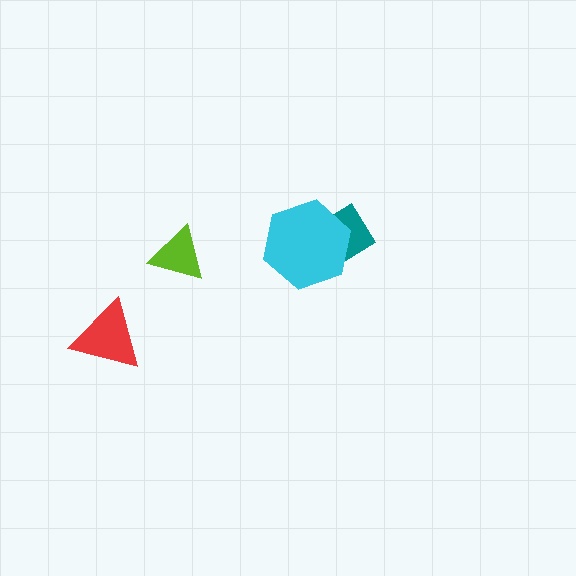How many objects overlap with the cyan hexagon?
1 object overlaps with the cyan hexagon.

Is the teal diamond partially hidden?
Yes, it is partially covered by another shape.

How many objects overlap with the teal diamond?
1 object overlaps with the teal diamond.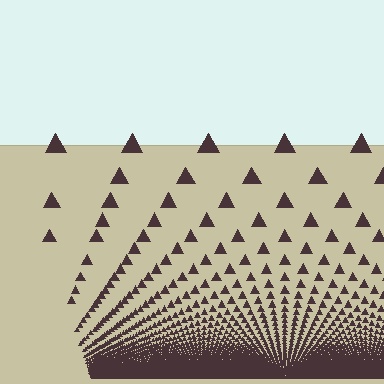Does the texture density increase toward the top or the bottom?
Density increases toward the bottom.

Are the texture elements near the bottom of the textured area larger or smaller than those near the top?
Smaller. The gradient is inverted — elements near the bottom are smaller and denser.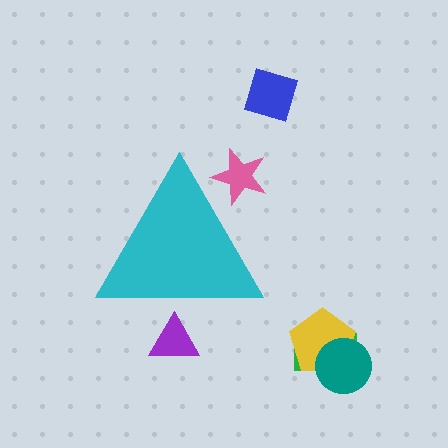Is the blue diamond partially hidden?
No, the blue diamond is fully visible.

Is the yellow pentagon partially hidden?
No, the yellow pentagon is fully visible.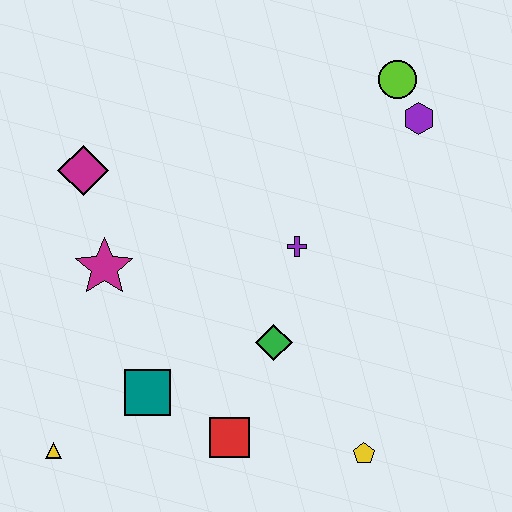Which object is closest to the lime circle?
The purple hexagon is closest to the lime circle.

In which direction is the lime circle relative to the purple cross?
The lime circle is above the purple cross.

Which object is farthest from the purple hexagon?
The yellow triangle is farthest from the purple hexagon.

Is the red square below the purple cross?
Yes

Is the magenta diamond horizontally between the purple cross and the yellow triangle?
Yes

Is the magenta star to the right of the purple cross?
No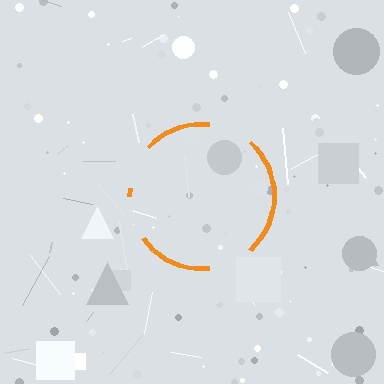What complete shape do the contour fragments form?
The contour fragments form a circle.